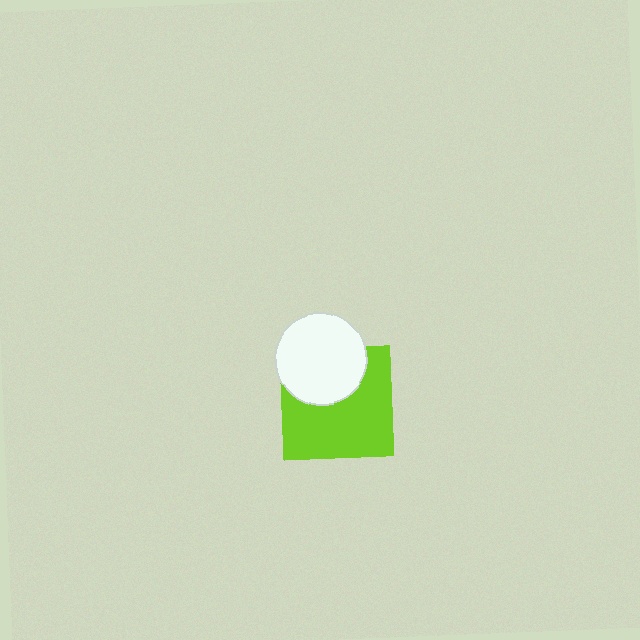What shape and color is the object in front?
The object in front is a white circle.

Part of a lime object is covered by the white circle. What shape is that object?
It is a square.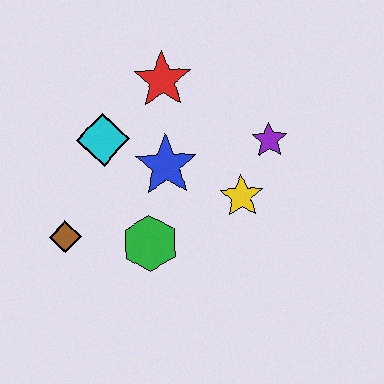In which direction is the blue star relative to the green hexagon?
The blue star is above the green hexagon.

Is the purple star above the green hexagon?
Yes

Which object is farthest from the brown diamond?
The purple star is farthest from the brown diamond.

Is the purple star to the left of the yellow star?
No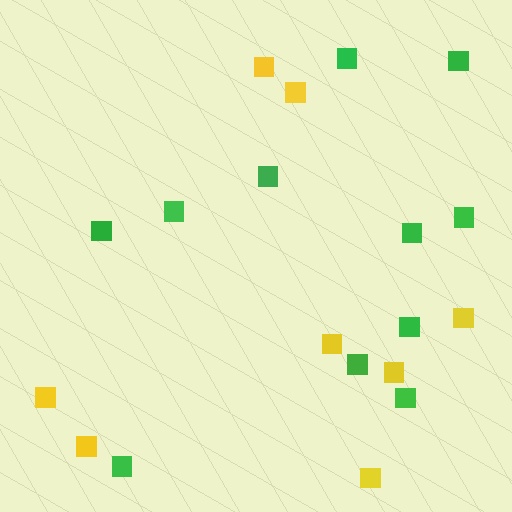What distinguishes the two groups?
There are 2 groups: one group of green squares (11) and one group of yellow squares (8).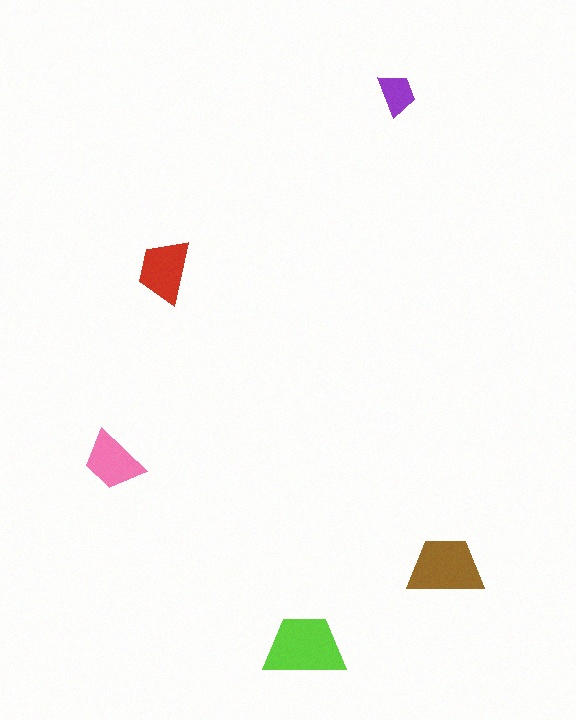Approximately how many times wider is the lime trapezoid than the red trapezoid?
About 1.5 times wider.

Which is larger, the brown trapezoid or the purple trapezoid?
The brown one.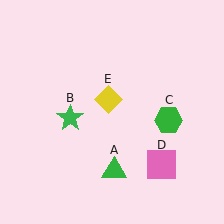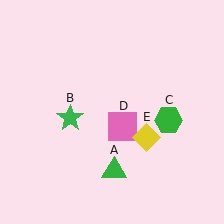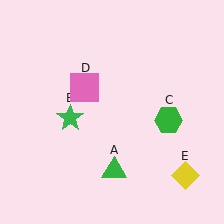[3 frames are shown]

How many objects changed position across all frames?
2 objects changed position: pink square (object D), yellow diamond (object E).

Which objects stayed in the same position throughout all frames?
Green triangle (object A) and green star (object B) and green hexagon (object C) remained stationary.